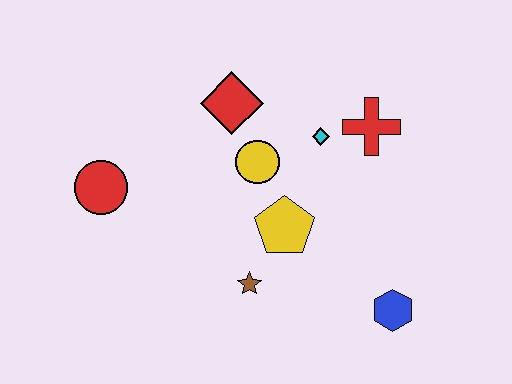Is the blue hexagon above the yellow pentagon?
No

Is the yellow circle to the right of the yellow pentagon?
No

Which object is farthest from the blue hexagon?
The red circle is farthest from the blue hexagon.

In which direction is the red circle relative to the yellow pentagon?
The red circle is to the left of the yellow pentagon.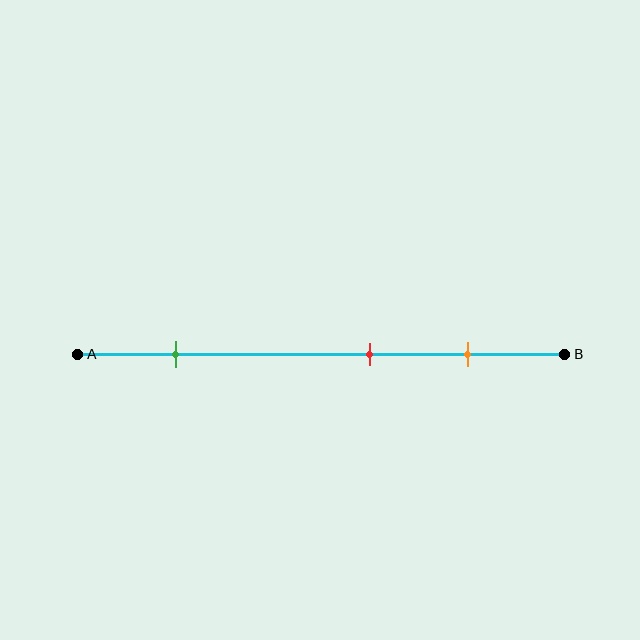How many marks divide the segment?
There are 3 marks dividing the segment.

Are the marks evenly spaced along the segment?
No, the marks are not evenly spaced.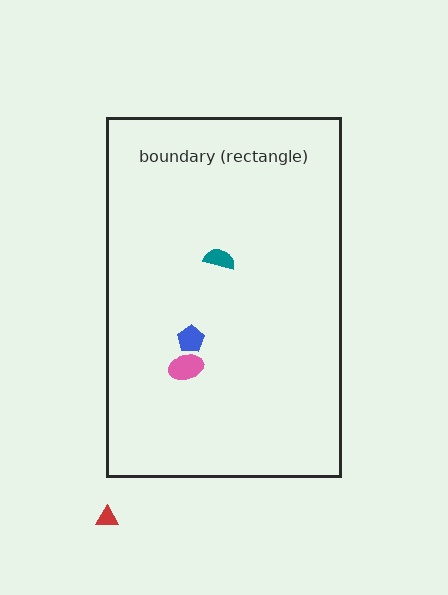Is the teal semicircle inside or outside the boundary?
Inside.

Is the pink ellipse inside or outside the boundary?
Inside.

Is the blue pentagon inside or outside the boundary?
Inside.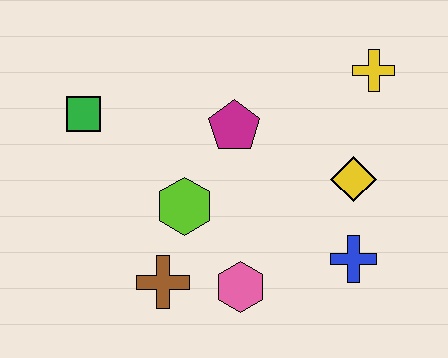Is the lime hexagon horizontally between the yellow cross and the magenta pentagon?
No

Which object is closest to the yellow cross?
The yellow diamond is closest to the yellow cross.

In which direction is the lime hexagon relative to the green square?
The lime hexagon is to the right of the green square.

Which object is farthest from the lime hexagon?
The yellow cross is farthest from the lime hexagon.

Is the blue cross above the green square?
No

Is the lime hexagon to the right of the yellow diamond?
No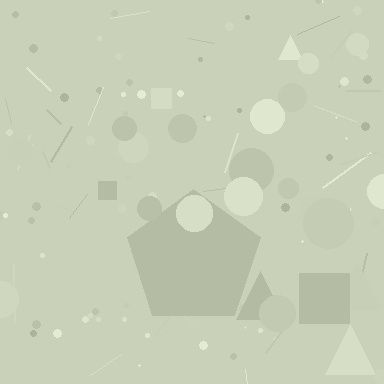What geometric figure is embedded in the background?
A pentagon is embedded in the background.